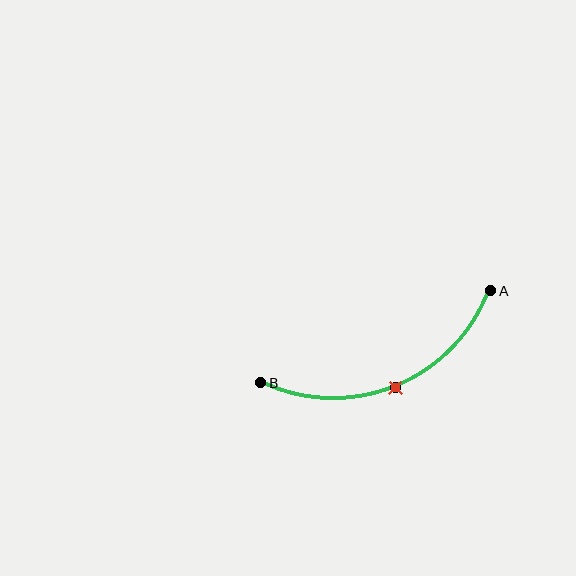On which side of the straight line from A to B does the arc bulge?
The arc bulges below the straight line connecting A and B.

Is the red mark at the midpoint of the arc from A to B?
Yes. The red mark lies on the arc at equal arc-length from both A and B — it is the arc midpoint.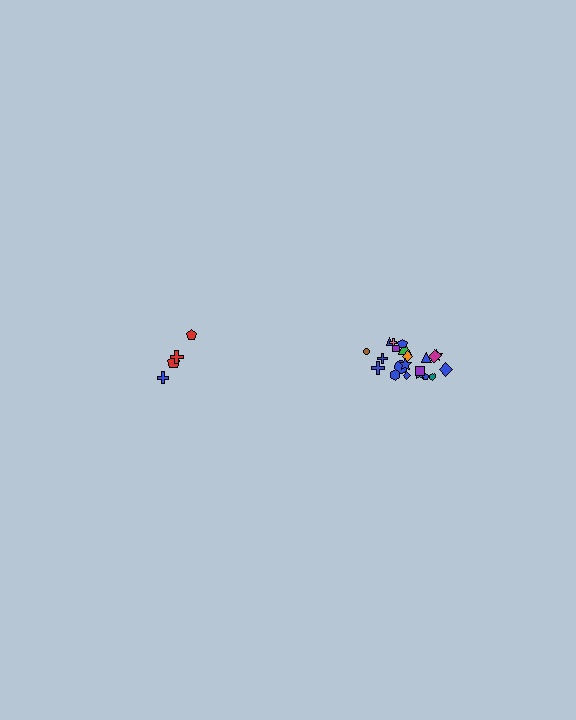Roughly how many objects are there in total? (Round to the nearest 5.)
Roughly 25 objects in total.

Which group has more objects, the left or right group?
The right group.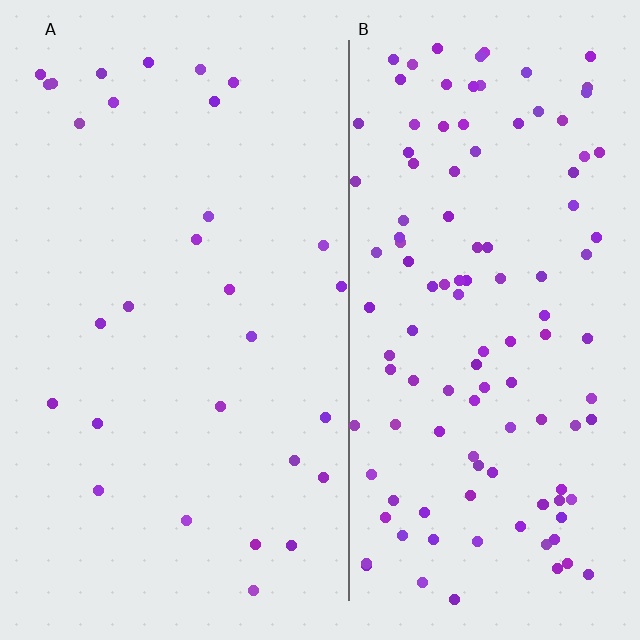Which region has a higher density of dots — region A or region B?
B (the right).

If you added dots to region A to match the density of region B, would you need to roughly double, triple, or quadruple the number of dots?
Approximately quadruple.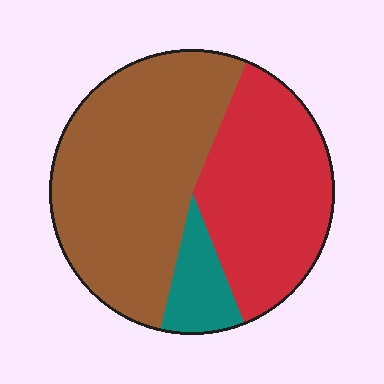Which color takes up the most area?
Brown, at roughly 55%.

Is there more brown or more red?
Brown.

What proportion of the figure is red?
Red takes up about three eighths (3/8) of the figure.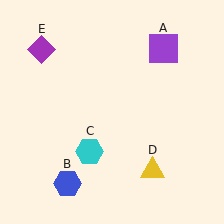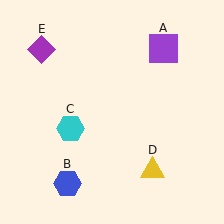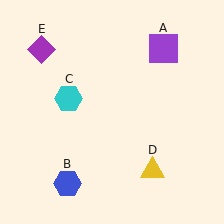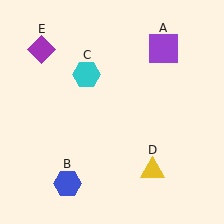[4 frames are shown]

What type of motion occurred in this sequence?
The cyan hexagon (object C) rotated clockwise around the center of the scene.